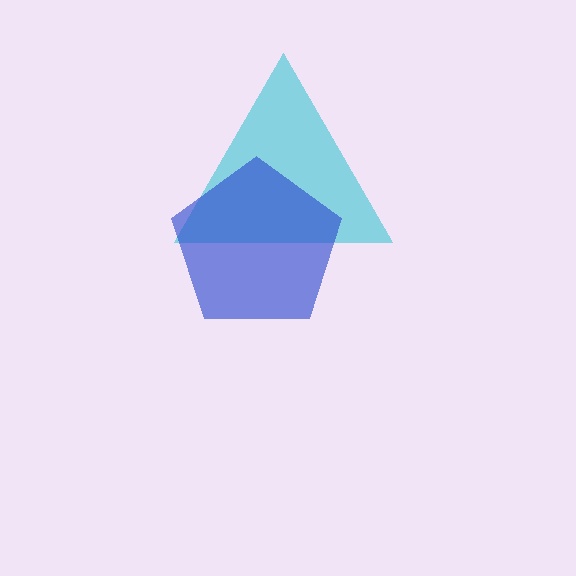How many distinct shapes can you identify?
There are 2 distinct shapes: a cyan triangle, a blue pentagon.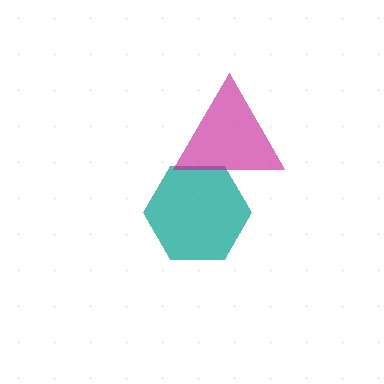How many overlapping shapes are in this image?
There are 2 overlapping shapes in the image.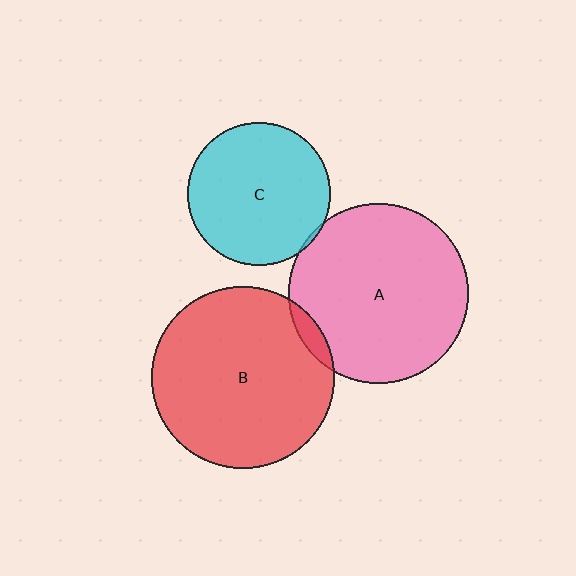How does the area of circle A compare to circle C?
Approximately 1.6 times.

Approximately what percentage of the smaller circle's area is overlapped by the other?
Approximately 5%.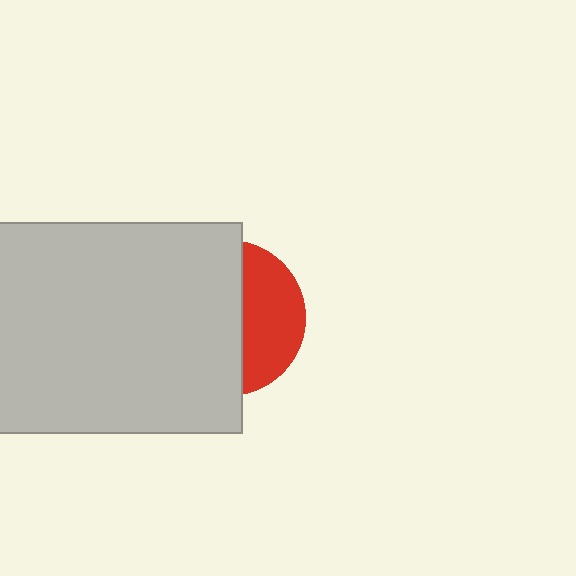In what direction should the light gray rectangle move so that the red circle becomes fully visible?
The light gray rectangle should move left. That is the shortest direction to clear the overlap and leave the red circle fully visible.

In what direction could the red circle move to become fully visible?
The red circle could move right. That would shift it out from behind the light gray rectangle entirely.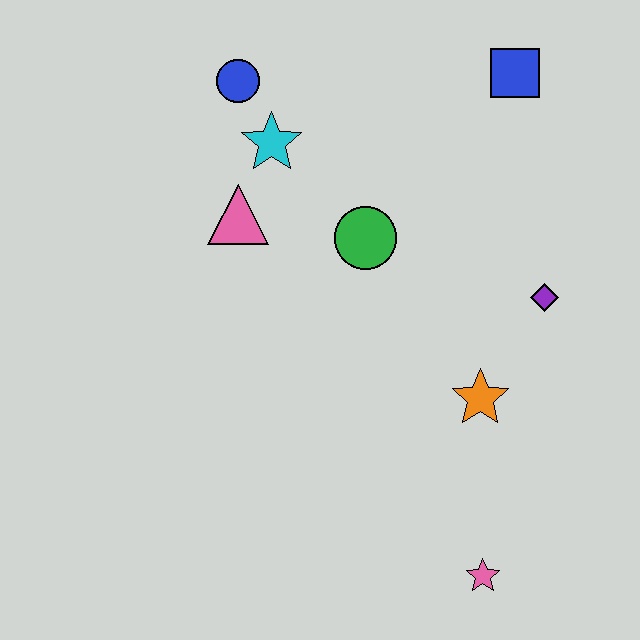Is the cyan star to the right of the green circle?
No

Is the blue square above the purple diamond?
Yes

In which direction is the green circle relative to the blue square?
The green circle is below the blue square.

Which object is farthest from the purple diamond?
The blue circle is farthest from the purple diamond.